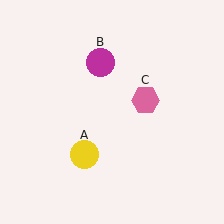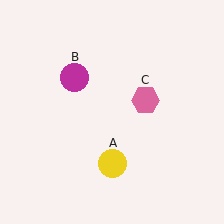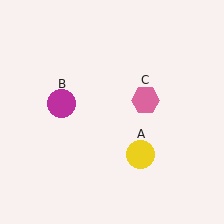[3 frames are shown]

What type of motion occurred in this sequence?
The yellow circle (object A), magenta circle (object B) rotated counterclockwise around the center of the scene.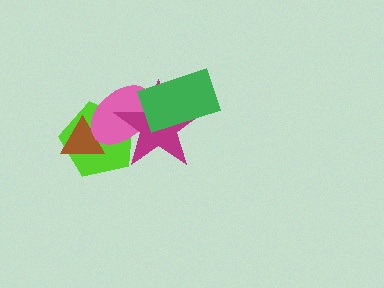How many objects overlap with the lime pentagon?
3 objects overlap with the lime pentagon.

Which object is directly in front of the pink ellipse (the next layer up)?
The magenta star is directly in front of the pink ellipse.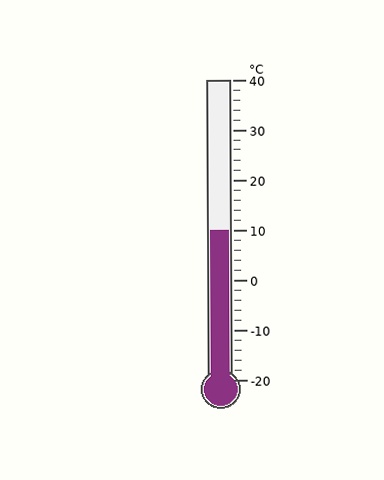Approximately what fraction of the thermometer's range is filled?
The thermometer is filled to approximately 50% of its range.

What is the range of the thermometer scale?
The thermometer scale ranges from -20°C to 40°C.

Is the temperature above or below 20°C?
The temperature is below 20°C.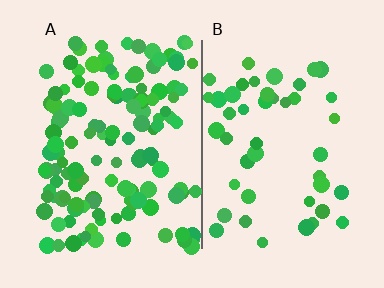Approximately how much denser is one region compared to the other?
Approximately 3.0× — region A over region B.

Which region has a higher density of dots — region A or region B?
A (the left).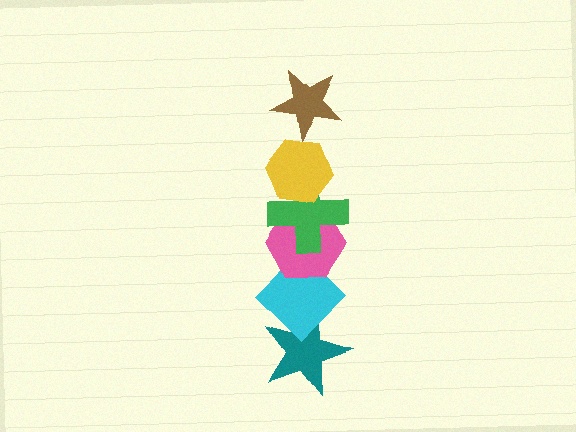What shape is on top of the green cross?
The yellow hexagon is on top of the green cross.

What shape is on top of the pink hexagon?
The green cross is on top of the pink hexagon.